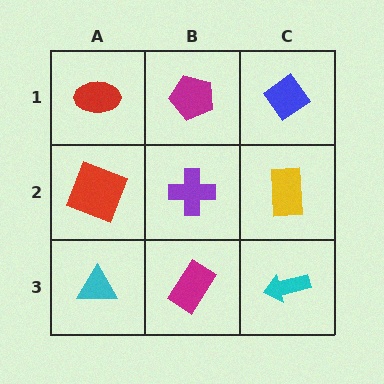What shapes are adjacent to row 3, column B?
A purple cross (row 2, column B), a cyan triangle (row 3, column A), a cyan arrow (row 3, column C).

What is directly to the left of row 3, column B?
A cyan triangle.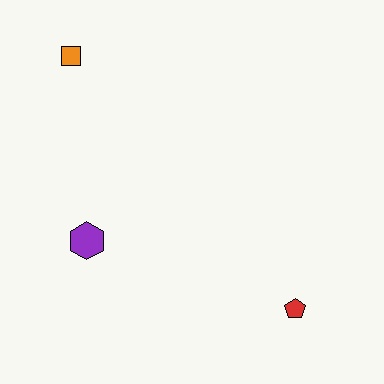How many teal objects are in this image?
There are no teal objects.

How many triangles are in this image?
There are no triangles.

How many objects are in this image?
There are 3 objects.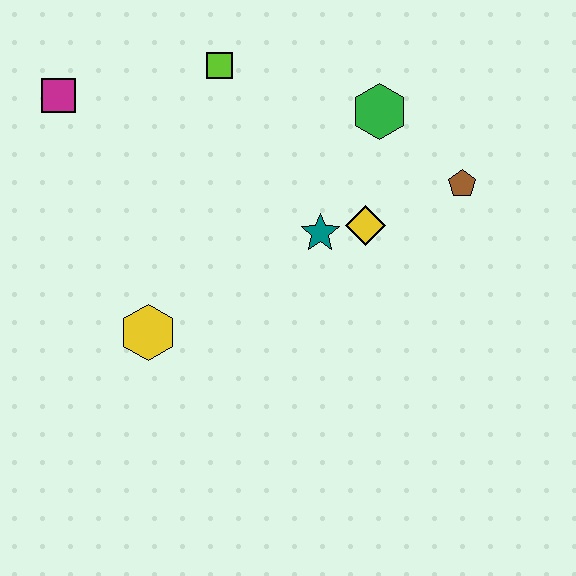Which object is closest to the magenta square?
The lime square is closest to the magenta square.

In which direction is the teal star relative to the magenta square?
The teal star is to the right of the magenta square.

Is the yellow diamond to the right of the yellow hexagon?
Yes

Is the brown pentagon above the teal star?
Yes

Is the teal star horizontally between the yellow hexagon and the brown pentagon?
Yes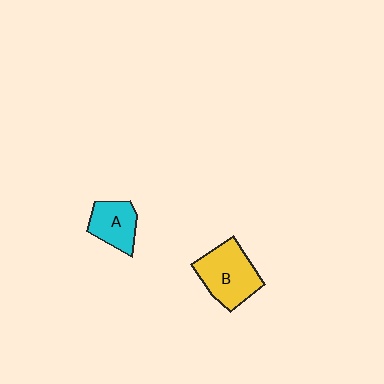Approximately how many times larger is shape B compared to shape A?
Approximately 1.5 times.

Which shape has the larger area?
Shape B (yellow).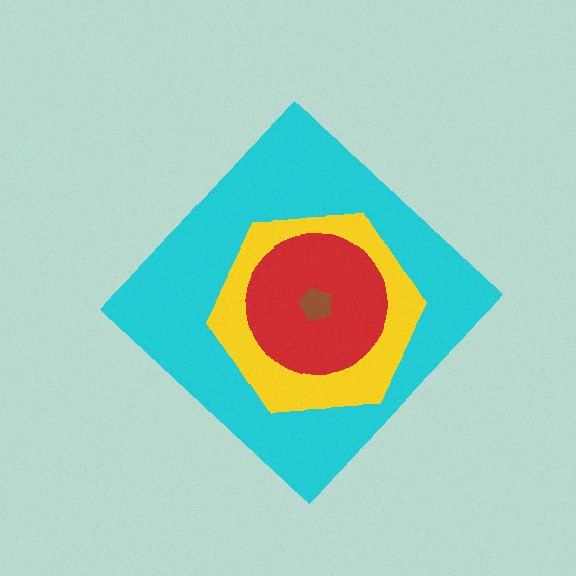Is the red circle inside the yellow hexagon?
Yes.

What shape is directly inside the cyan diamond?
The yellow hexagon.